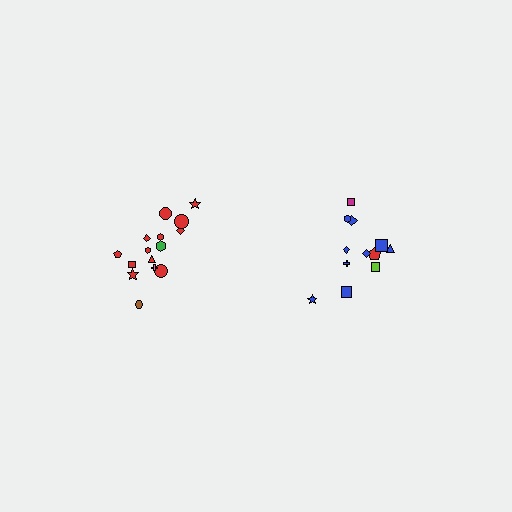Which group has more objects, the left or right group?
The left group.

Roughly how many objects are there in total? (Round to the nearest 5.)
Roughly 25 objects in total.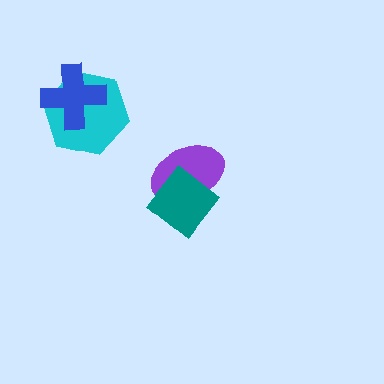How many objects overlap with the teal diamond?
1 object overlaps with the teal diamond.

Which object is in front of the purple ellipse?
The teal diamond is in front of the purple ellipse.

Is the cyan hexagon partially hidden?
Yes, it is partially covered by another shape.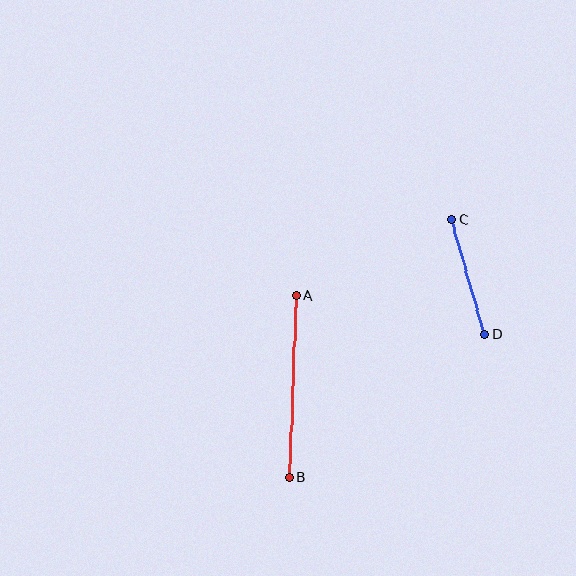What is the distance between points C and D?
The distance is approximately 120 pixels.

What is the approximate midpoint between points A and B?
The midpoint is at approximately (293, 386) pixels.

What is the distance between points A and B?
The distance is approximately 182 pixels.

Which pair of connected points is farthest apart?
Points A and B are farthest apart.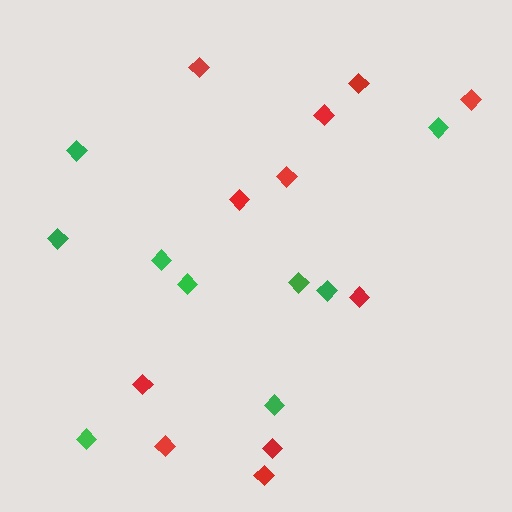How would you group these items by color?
There are 2 groups: one group of red diamonds (11) and one group of green diamonds (9).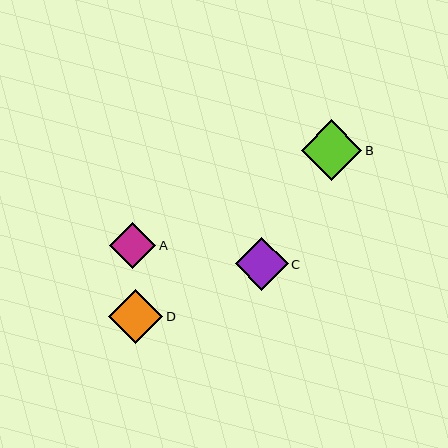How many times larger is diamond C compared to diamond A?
Diamond C is approximately 1.1 times the size of diamond A.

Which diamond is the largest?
Diamond B is the largest with a size of approximately 61 pixels.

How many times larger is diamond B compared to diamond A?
Diamond B is approximately 1.3 times the size of diamond A.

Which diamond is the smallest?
Diamond A is the smallest with a size of approximately 46 pixels.